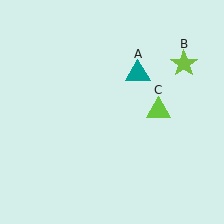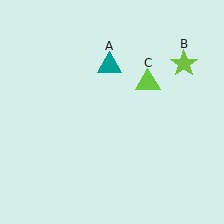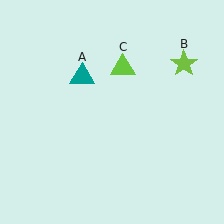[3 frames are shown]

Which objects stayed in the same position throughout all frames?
Lime star (object B) remained stationary.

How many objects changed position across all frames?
2 objects changed position: teal triangle (object A), lime triangle (object C).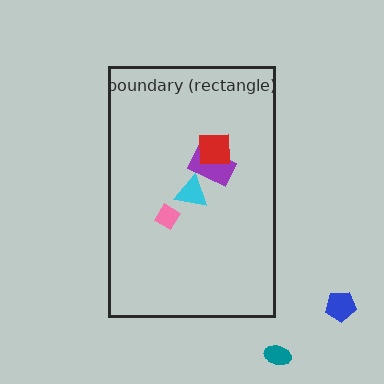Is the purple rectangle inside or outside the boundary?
Inside.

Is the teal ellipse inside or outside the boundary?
Outside.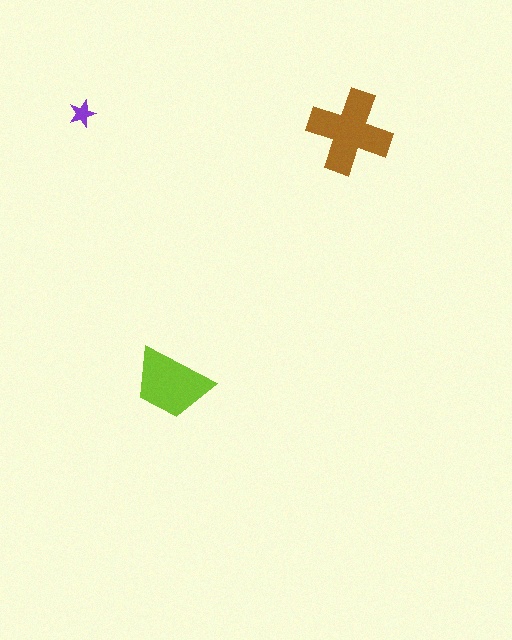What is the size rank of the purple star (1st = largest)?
3rd.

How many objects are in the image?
There are 3 objects in the image.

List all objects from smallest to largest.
The purple star, the lime trapezoid, the brown cross.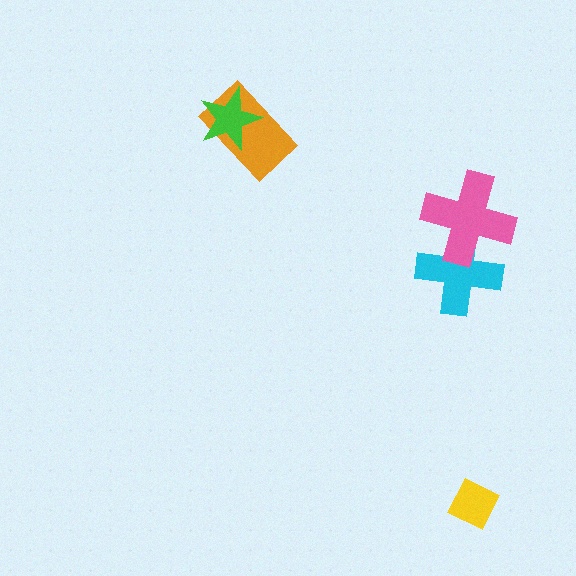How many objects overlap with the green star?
1 object overlaps with the green star.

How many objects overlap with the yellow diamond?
0 objects overlap with the yellow diamond.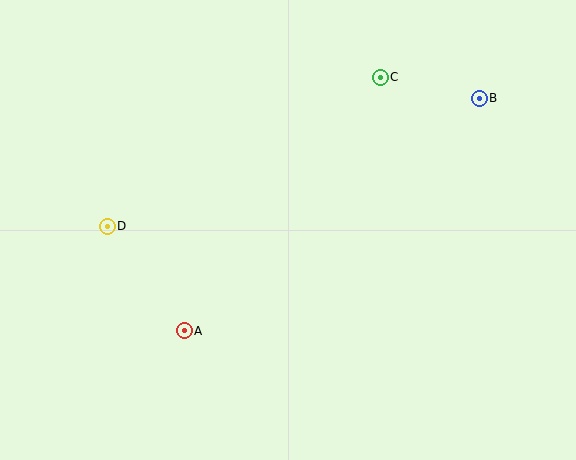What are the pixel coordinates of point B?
Point B is at (479, 98).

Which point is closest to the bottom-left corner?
Point A is closest to the bottom-left corner.